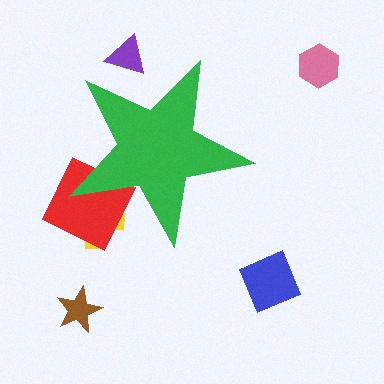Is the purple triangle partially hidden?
Yes, the purple triangle is partially hidden behind the green star.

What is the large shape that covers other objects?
A green star.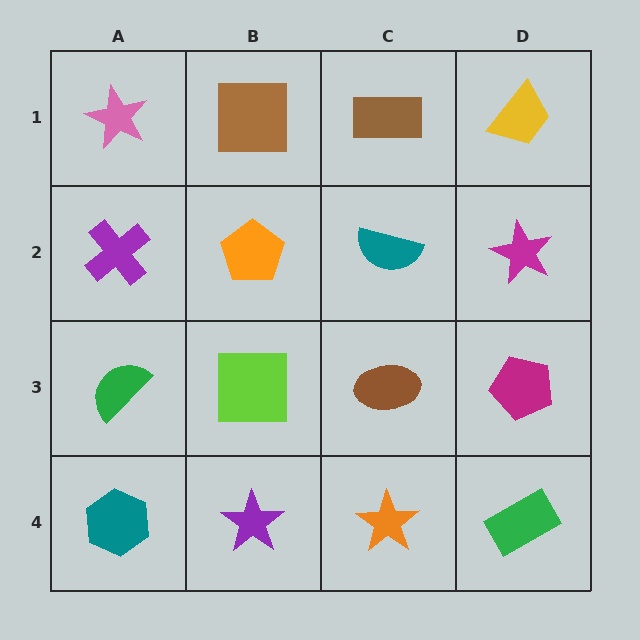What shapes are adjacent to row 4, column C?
A brown ellipse (row 3, column C), a purple star (row 4, column B), a green rectangle (row 4, column D).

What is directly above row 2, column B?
A brown square.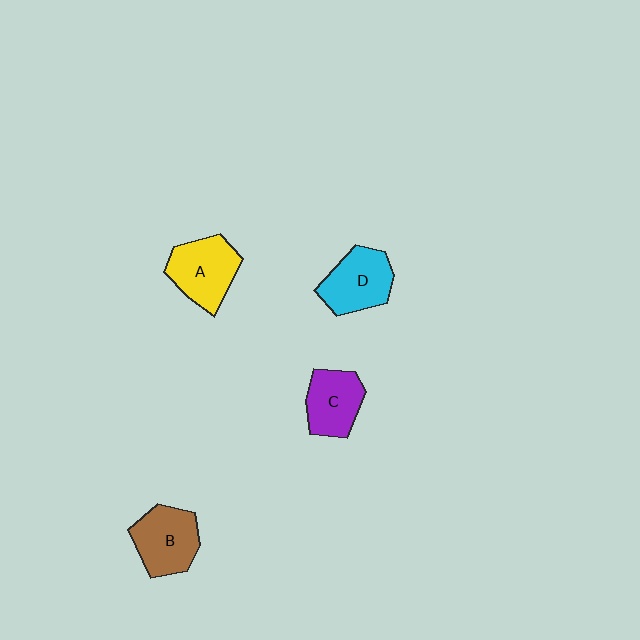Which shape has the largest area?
Shape A (yellow).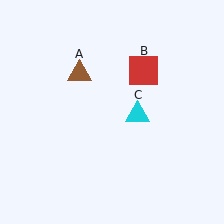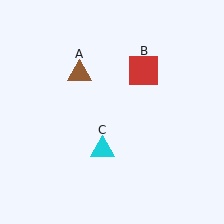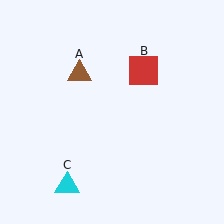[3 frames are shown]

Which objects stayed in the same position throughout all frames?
Brown triangle (object A) and red square (object B) remained stationary.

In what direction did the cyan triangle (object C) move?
The cyan triangle (object C) moved down and to the left.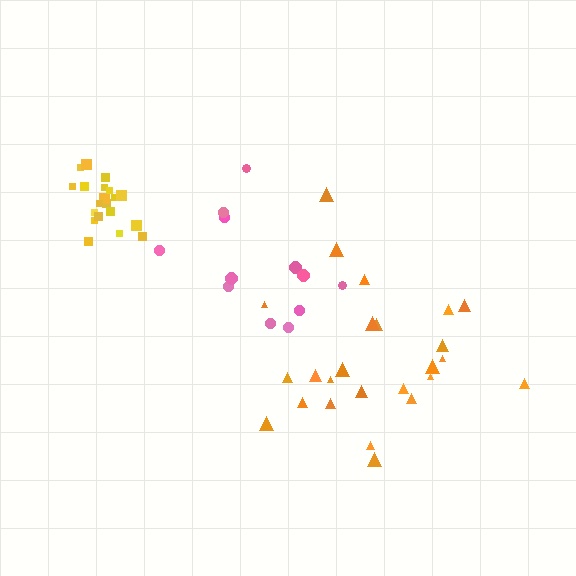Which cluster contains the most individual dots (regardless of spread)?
Orange (25).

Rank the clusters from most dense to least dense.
yellow, orange, pink.